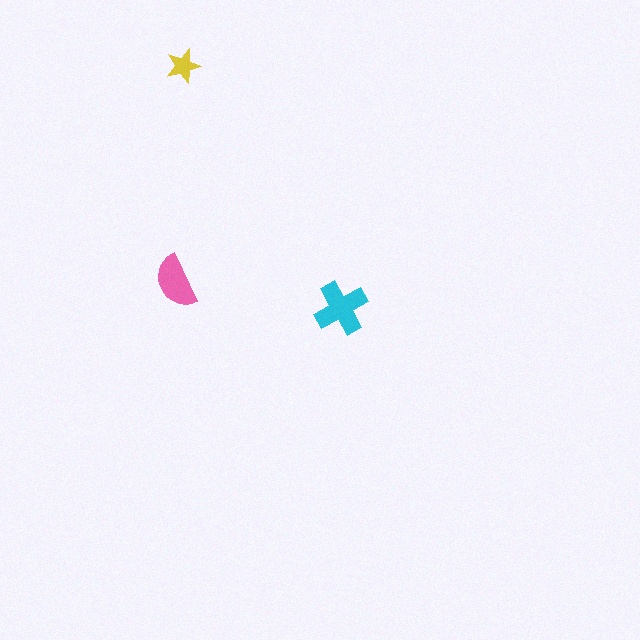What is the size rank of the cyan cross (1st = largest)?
1st.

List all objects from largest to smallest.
The cyan cross, the pink semicircle, the yellow star.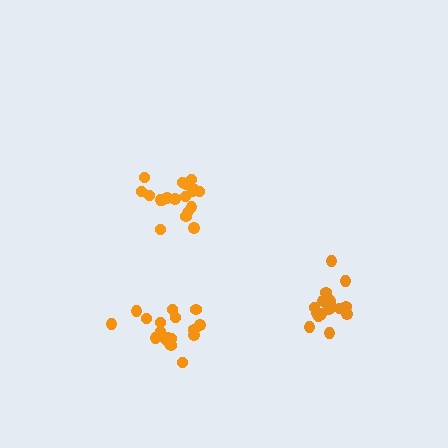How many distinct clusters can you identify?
There are 3 distinct clusters.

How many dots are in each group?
Group 1: 19 dots, Group 2: 18 dots, Group 3: 16 dots (53 total).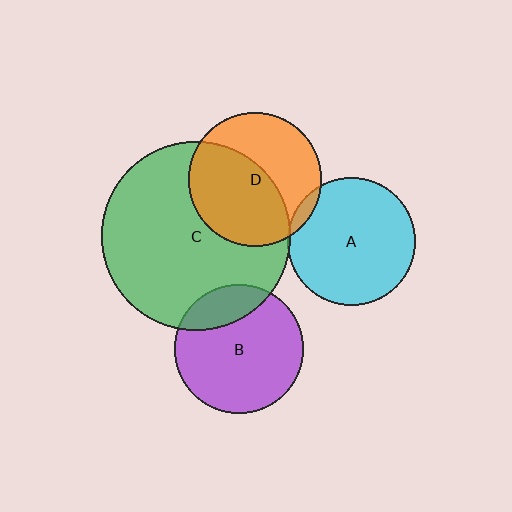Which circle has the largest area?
Circle C (green).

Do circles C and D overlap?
Yes.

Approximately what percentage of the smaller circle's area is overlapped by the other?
Approximately 55%.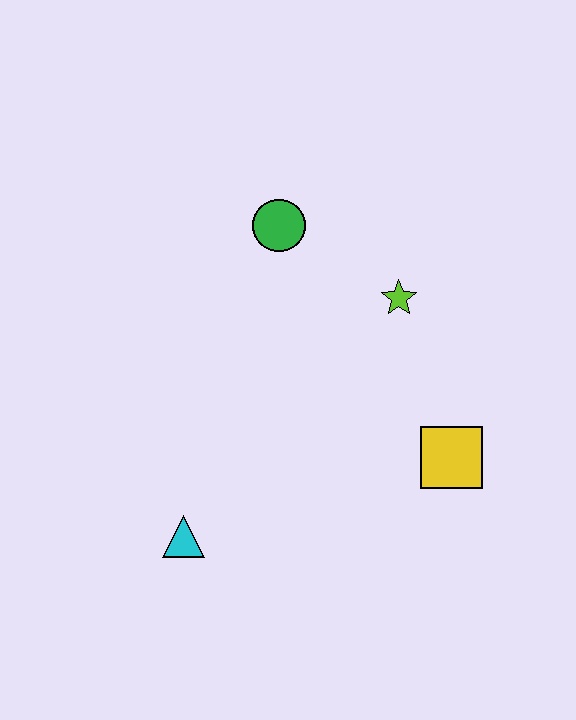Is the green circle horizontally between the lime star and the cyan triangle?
Yes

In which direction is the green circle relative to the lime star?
The green circle is to the left of the lime star.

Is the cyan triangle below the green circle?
Yes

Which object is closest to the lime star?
The green circle is closest to the lime star.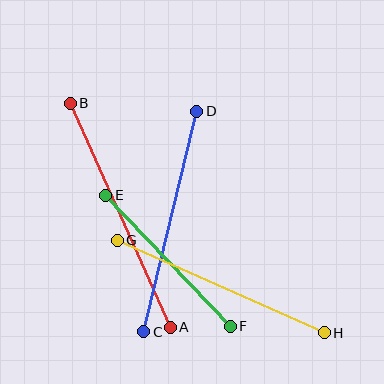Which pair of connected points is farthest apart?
Points A and B are farthest apart.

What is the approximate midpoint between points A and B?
The midpoint is at approximately (120, 215) pixels.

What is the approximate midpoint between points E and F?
The midpoint is at approximately (168, 261) pixels.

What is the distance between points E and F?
The distance is approximately 181 pixels.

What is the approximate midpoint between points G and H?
The midpoint is at approximately (221, 287) pixels.